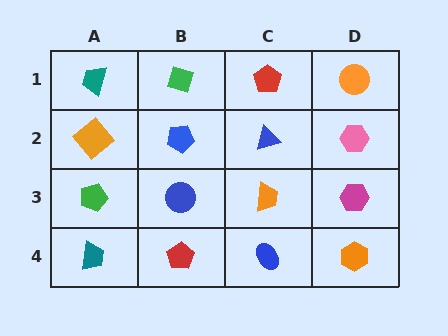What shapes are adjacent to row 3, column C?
A blue triangle (row 2, column C), a blue ellipse (row 4, column C), a blue circle (row 3, column B), a magenta hexagon (row 3, column D).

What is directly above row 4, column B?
A blue circle.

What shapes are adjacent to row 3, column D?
A pink hexagon (row 2, column D), an orange hexagon (row 4, column D), an orange trapezoid (row 3, column C).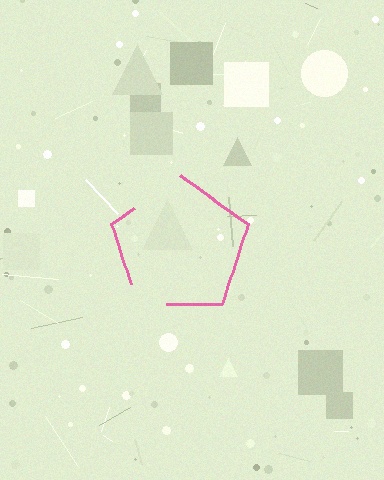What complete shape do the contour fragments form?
The contour fragments form a pentagon.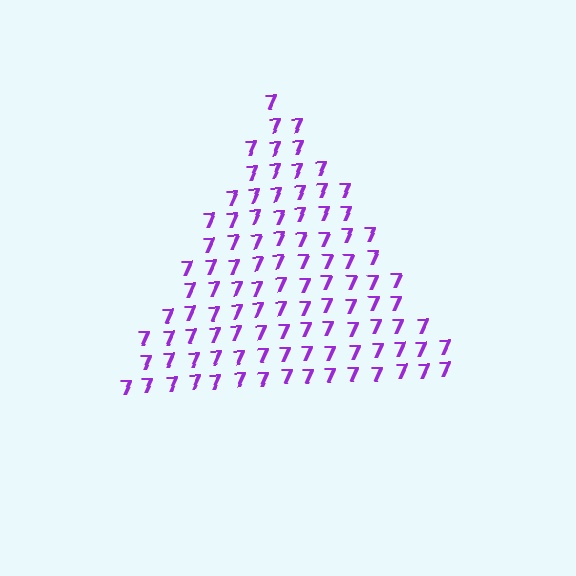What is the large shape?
The large shape is a triangle.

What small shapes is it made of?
It is made of small digit 7's.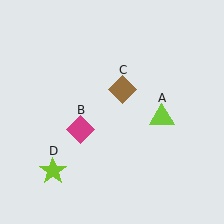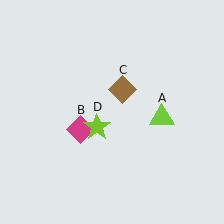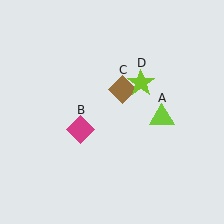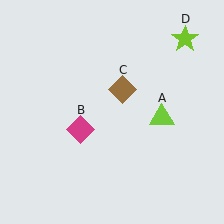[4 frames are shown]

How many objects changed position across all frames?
1 object changed position: lime star (object D).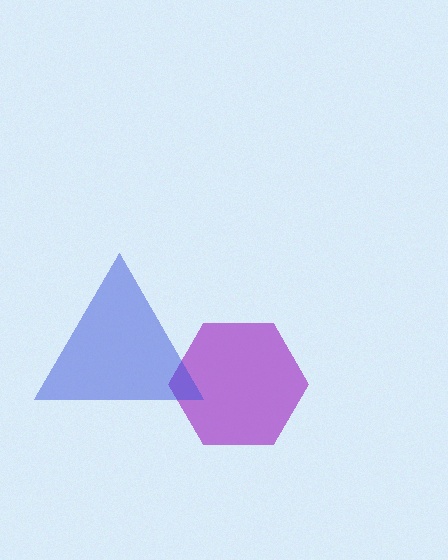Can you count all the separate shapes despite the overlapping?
Yes, there are 2 separate shapes.